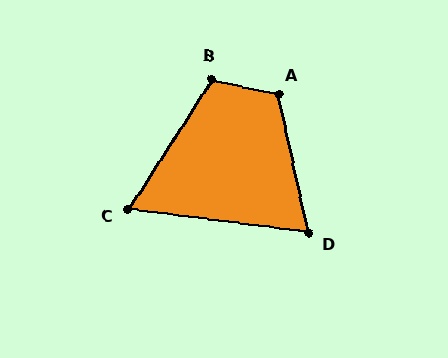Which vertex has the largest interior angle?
A, at approximately 115 degrees.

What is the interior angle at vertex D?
Approximately 70 degrees (acute).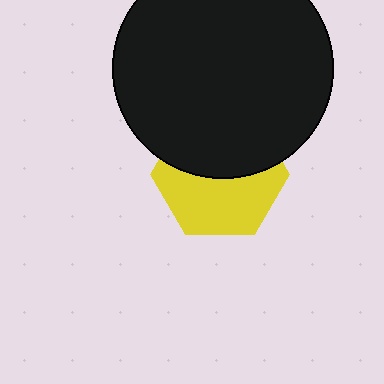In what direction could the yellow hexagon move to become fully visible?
The yellow hexagon could move down. That would shift it out from behind the black circle entirely.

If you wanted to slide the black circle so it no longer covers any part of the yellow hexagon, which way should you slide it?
Slide it up — that is the most direct way to separate the two shapes.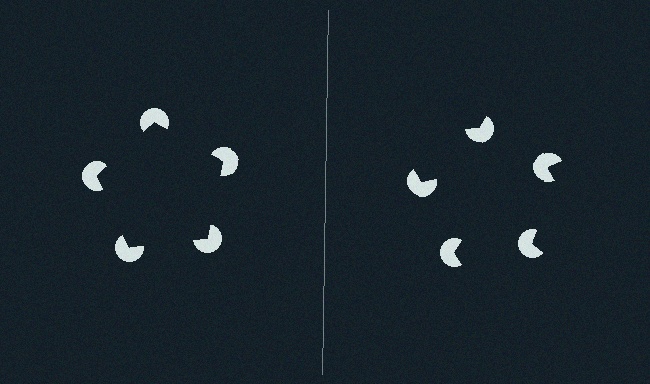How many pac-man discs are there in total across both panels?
10 — 5 on each side.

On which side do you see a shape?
An illusory pentagon appears on the left side. On the right side the wedge cuts are rotated, so no coherent shape forms.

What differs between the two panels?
The pac-man discs are positioned identically on both sides; only the wedge orientations differ. On the left they align to a pentagon; on the right they are misaligned.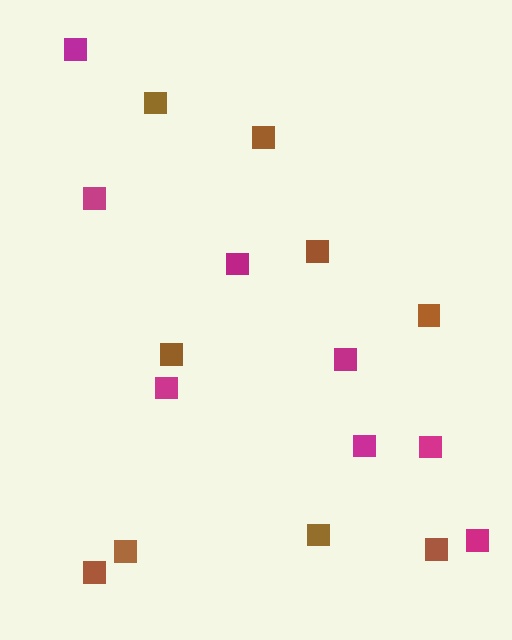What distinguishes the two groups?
There are 2 groups: one group of magenta squares (8) and one group of brown squares (9).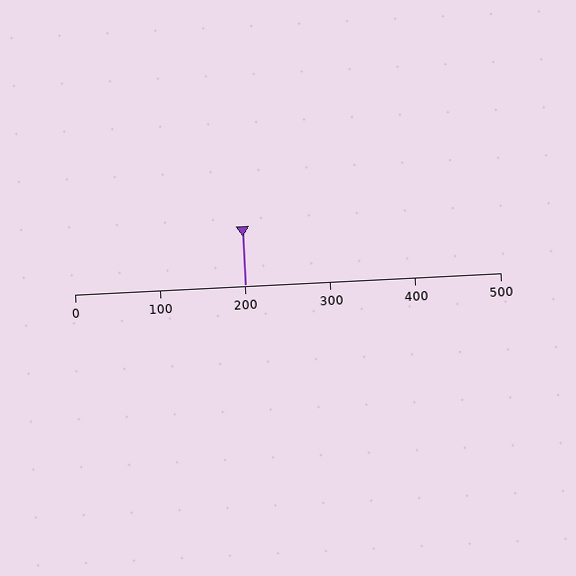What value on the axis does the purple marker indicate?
The marker indicates approximately 200.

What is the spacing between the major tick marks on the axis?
The major ticks are spaced 100 apart.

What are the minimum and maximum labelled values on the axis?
The axis runs from 0 to 500.